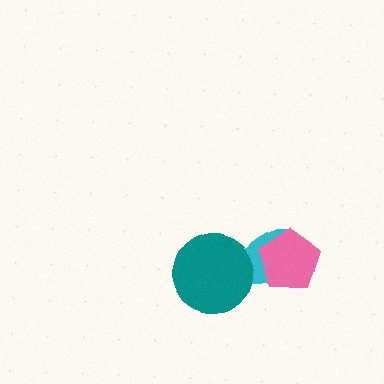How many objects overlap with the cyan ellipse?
2 objects overlap with the cyan ellipse.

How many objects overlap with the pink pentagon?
1 object overlaps with the pink pentagon.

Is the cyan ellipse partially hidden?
Yes, it is partially covered by another shape.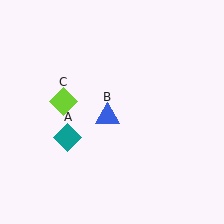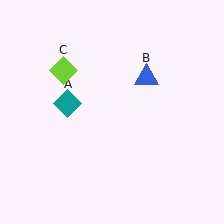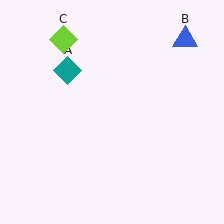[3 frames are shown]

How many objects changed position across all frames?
3 objects changed position: teal diamond (object A), blue triangle (object B), lime diamond (object C).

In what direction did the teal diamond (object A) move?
The teal diamond (object A) moved up.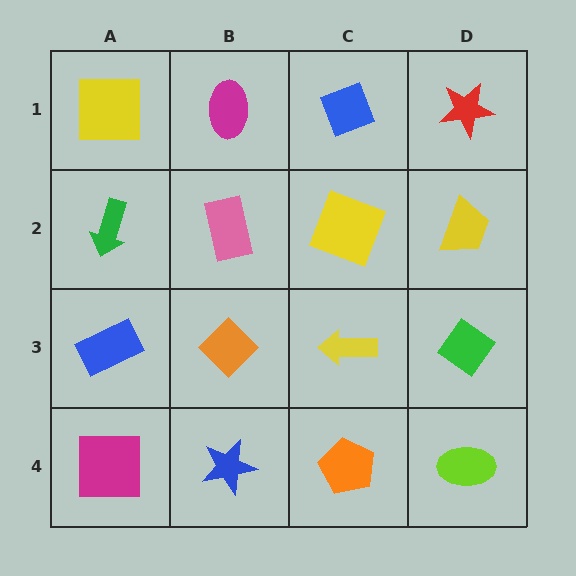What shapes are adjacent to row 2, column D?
A red star (row 1, column D), a green diamond (row 3, column D), a yellow square (row 2, column C).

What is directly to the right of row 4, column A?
A blue star.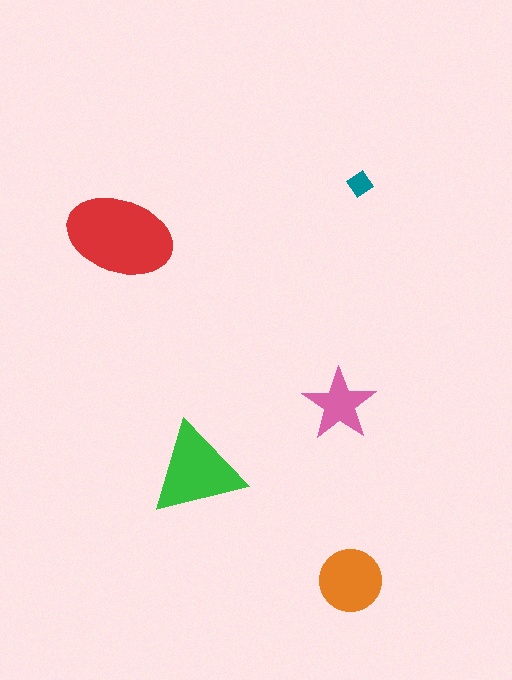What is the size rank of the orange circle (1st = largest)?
3rd.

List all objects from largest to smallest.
The red ellipse, the green triangle, the orange circle, the pink star, the teal diamond.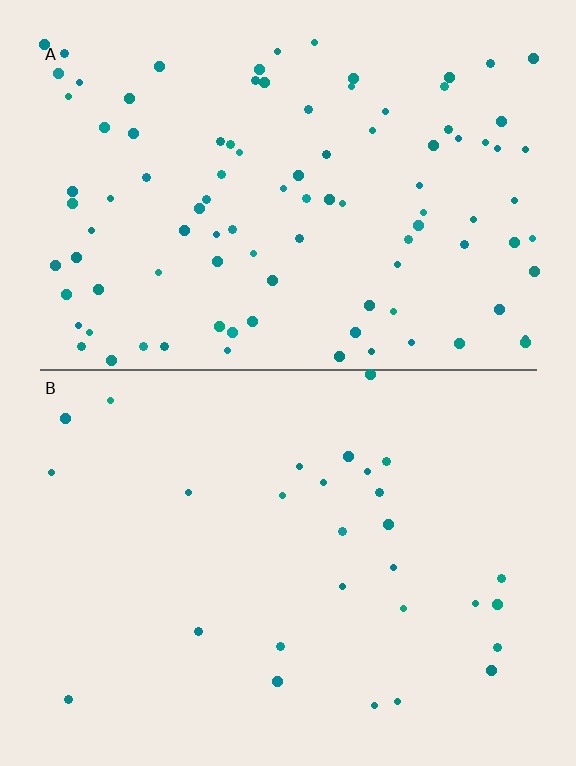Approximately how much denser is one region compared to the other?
Approximately 3.5× — region A over region B.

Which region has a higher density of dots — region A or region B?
A (the top).